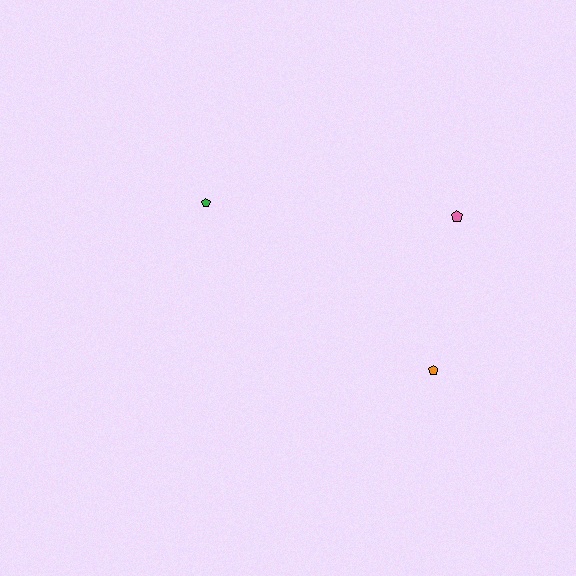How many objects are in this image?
There are 3 objects.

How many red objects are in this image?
There are no red objects.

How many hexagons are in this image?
There are no hexagons.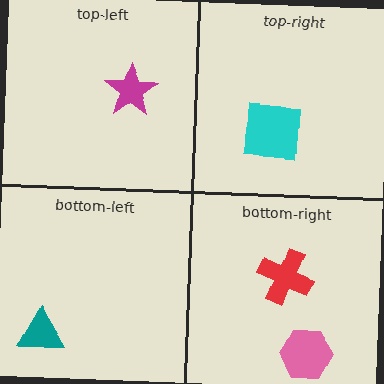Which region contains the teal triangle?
The bottom-left region.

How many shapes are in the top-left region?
1.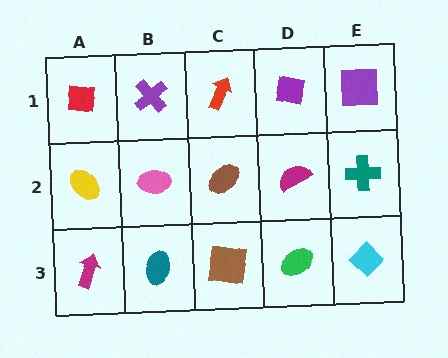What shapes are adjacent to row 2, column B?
A purple cross (row 1, column B), a teal ellipse (row 3, column B), a yellow ellipse (row 2, column A), a brown ellipse (row 2, column C).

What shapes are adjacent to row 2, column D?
A purple square (row 1, column D), a green ellipse (row 3, column D), a brown ellipse (row 2, column C), a teal cross (row 2, column E).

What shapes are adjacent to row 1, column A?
A yellow ellipse (row 2, column A), a purple cross (row 1, column B).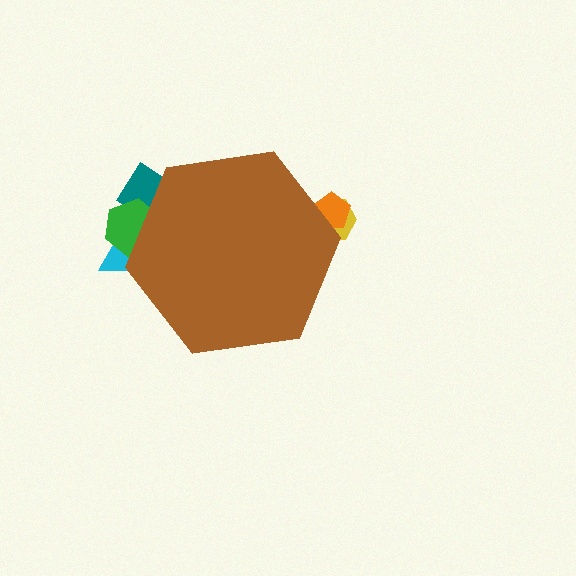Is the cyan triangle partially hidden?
Yes, the cyan triangle is partially hidden behind the brown hexagon.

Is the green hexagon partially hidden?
Yes, the green hexagon is partially hidden behind the brown hexagon.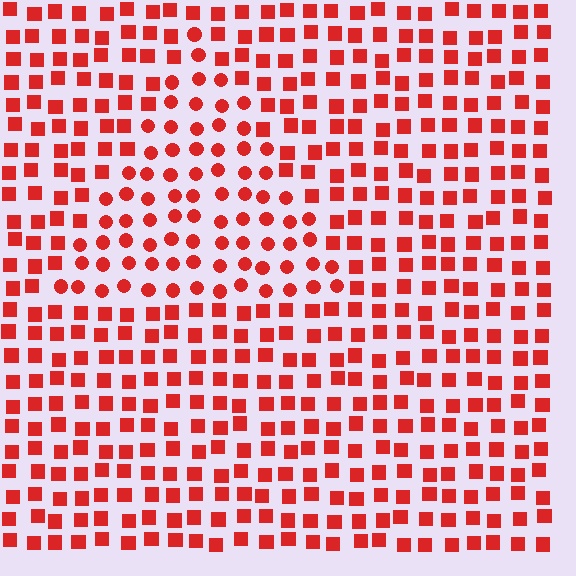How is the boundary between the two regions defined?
The boundary is defined by a change in element shape: circles inside vs. squares outside. All elements share the same color and spacing.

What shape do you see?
I see a triangle.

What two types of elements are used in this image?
The image uses circles inside the triangle region and squares outside it.